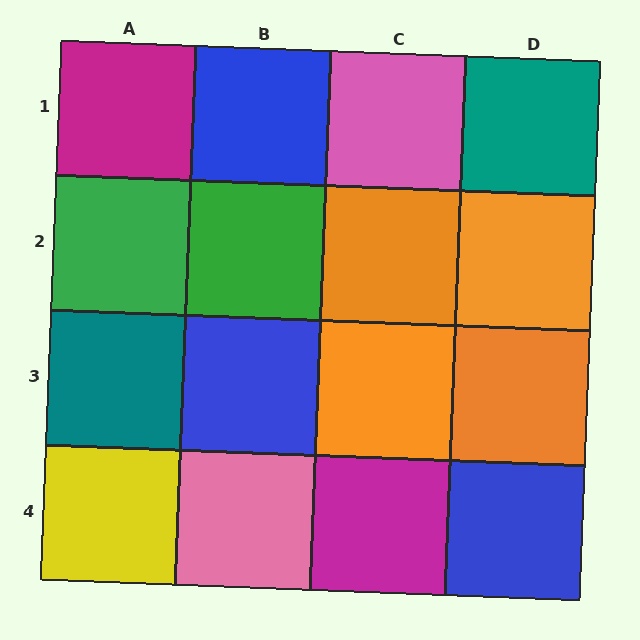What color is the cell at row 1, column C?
Pink.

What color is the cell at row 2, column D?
Orange.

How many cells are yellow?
1 cell is yellow.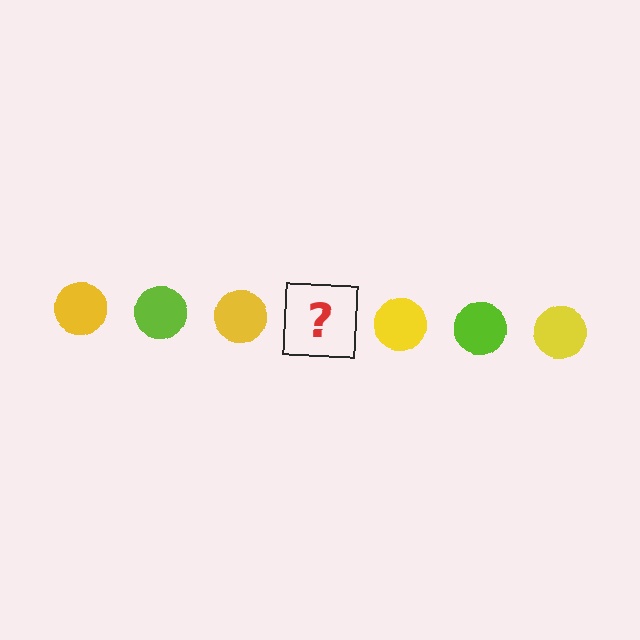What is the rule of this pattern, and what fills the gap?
The rule is that the pattern cycles through yellow, lime circles. The gap should be filled with a lime circle.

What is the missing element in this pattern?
The missing element is a lime circle.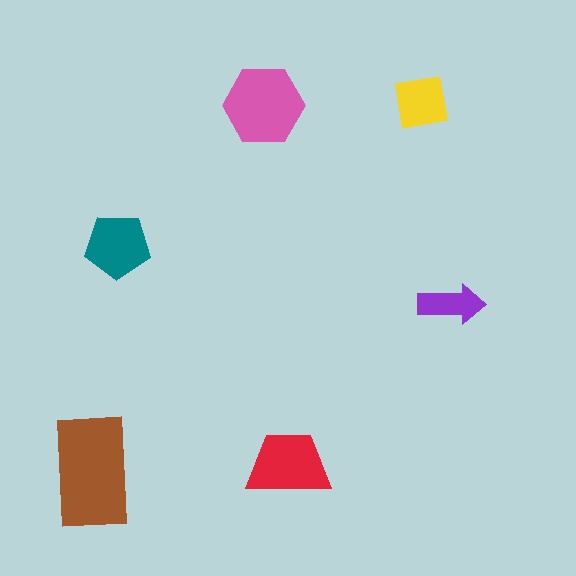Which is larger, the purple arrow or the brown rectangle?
The brown rectangle.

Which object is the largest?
The brown rectangle.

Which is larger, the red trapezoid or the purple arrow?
The red trapezoid.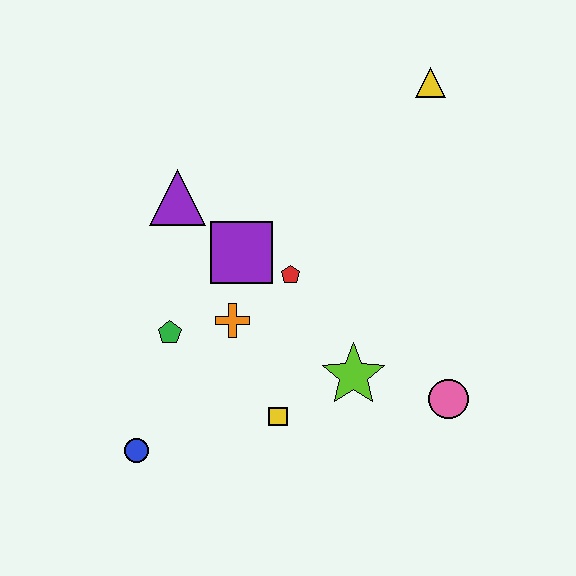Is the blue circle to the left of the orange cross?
Yes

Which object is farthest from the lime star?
The yellow triangle is farthest from the lime star.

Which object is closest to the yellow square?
The lime star is closest to the yellow square.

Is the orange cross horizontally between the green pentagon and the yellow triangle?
Yes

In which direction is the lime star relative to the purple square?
The lime star is below the purple square.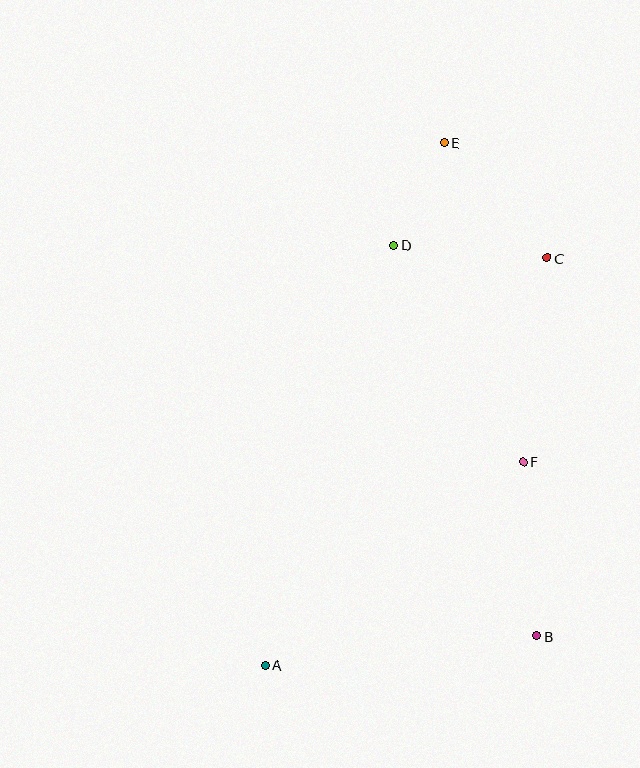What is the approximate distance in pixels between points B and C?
The distance between B and C is approximately 378 pixels.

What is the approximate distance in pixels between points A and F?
The distance between A and F is approximately 328 pixels.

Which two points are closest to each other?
Points D and E are closest to each other.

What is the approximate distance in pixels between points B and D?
The distance between B and D is approximately 416 pixels.